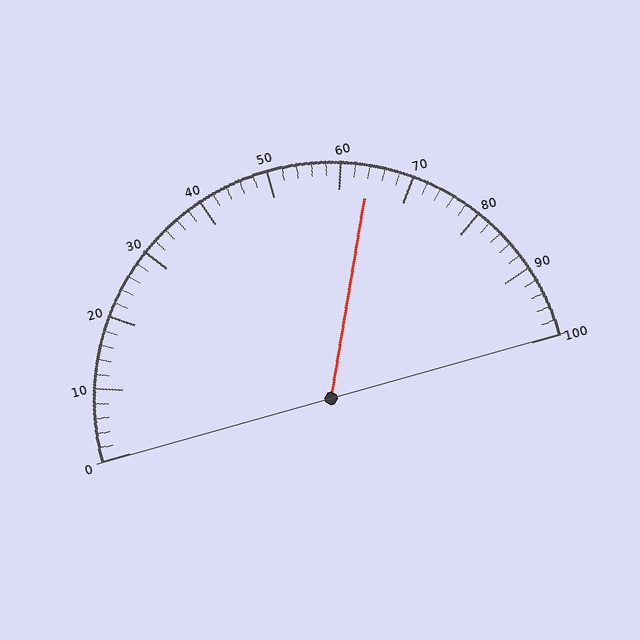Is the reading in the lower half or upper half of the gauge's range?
The reading is in the upper half of the range (0 to 100).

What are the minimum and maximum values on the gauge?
The gauge ranges from 0 to 100.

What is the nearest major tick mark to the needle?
The nearest major tick mark is 60.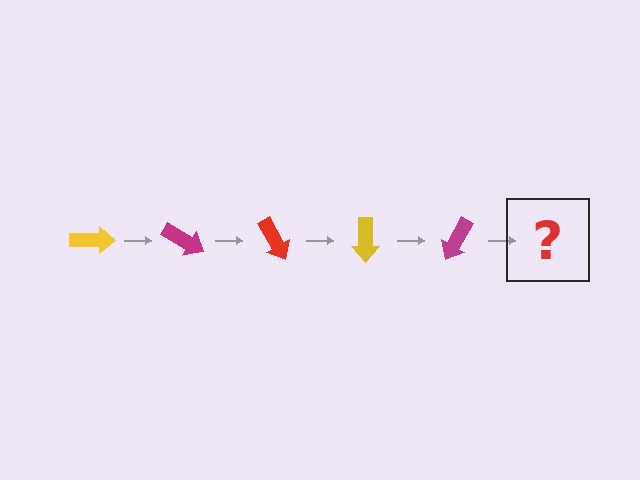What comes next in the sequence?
The next element should be a red arrow, rotated 150 degrees from the start.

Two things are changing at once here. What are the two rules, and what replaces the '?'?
The two rules are that it rotates 30 degrees each step and the color cycles through yellow, magenta, and red. The '?' should be a red arrow, rotated 150 degrees from the start.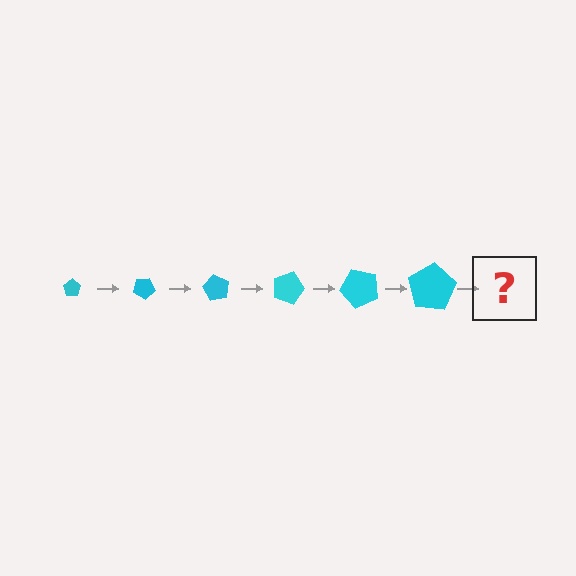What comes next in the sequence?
The next element should be a pentagon, larger than the previous one and rotated 180 degrees from the start.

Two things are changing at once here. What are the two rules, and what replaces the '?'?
The two rules are that the pentagon grows larger each step and it rotates 30 degrees each step. The '?' should be a pentagon, larger than the previous one and rotated 180 degrees from the start.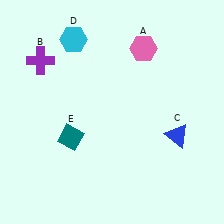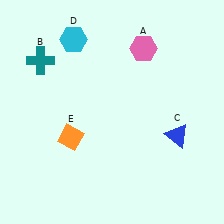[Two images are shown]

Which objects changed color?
B changed from purple to teal. E changed from teal to orange.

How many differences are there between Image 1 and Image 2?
There are 2 differences between the two images.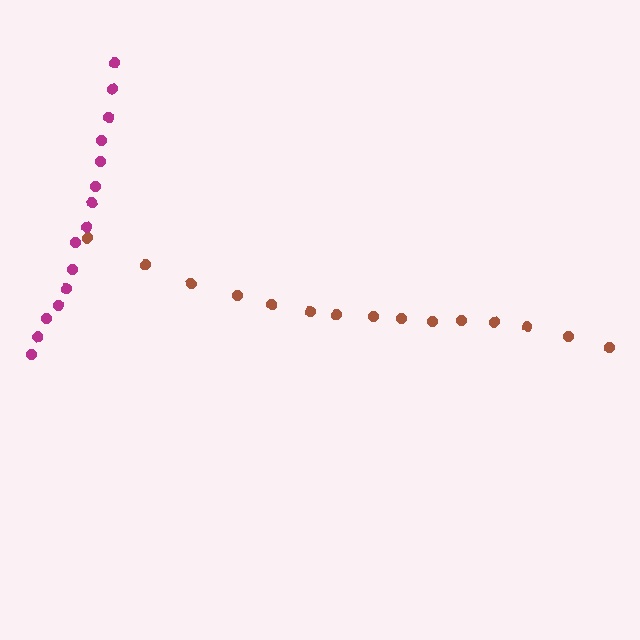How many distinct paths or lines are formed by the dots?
There are 2 distinct paths.